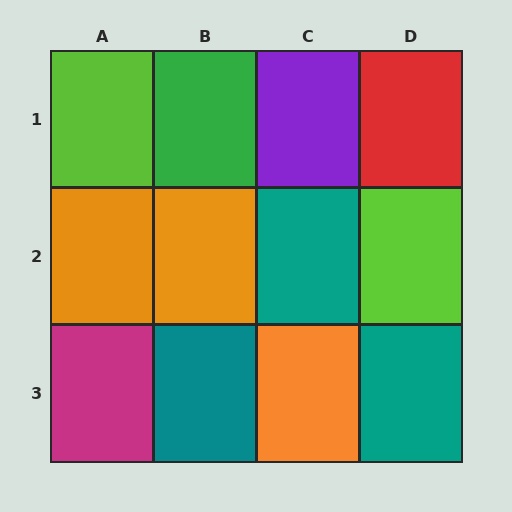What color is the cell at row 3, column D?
Teal.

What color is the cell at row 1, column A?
Lime.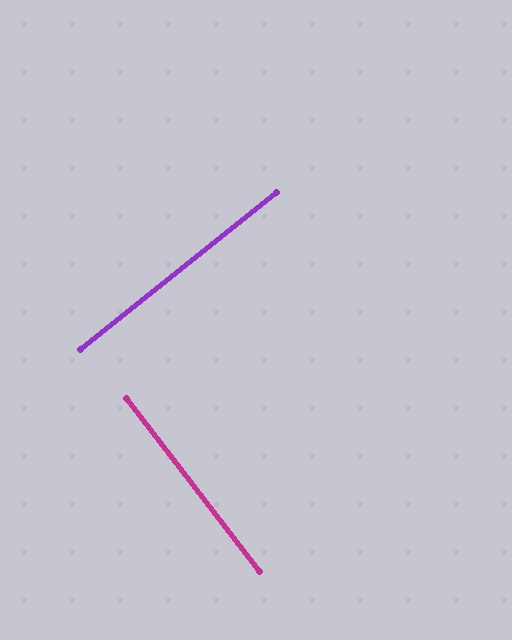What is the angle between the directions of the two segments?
Approximately 89 degrees.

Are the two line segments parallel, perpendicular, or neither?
Perpendicular — they meet at approximately 89°.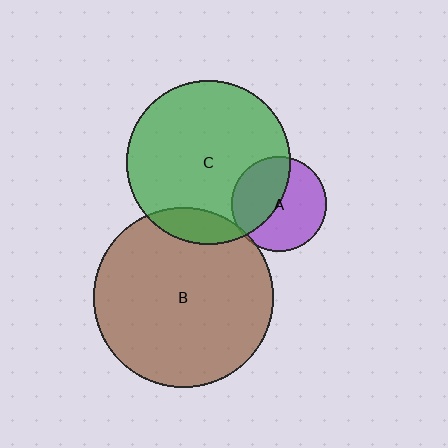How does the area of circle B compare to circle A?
Approximately 3.6 times.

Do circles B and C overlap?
Yes.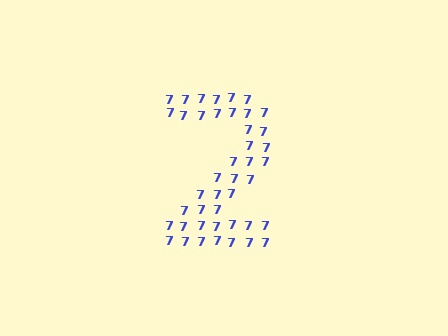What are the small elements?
The small elements are digit 7's.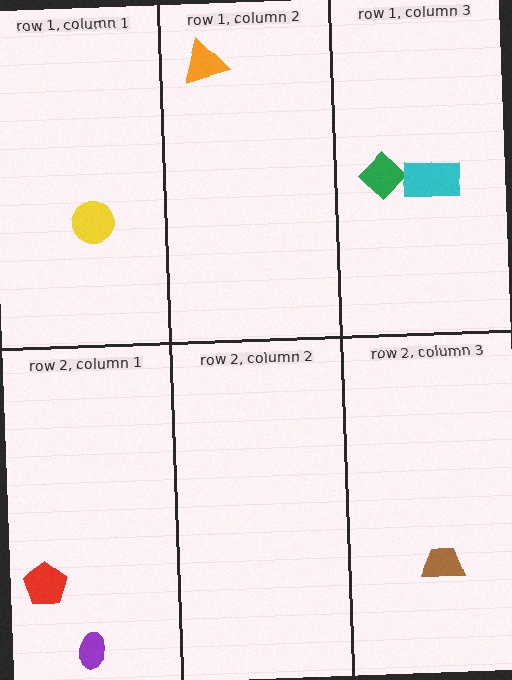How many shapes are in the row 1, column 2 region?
1.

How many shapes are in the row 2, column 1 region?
2.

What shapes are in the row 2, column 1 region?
The purple ellipse, the red pentagon.